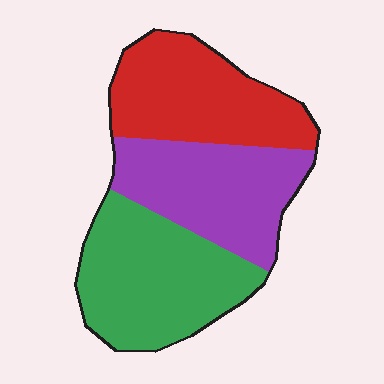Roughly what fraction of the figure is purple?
Purple takes up between a quarter and a half of the figure.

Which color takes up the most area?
Green, at roughly 35%.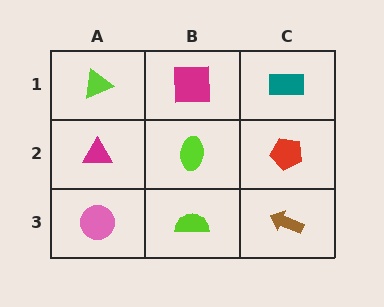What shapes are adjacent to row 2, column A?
A lime triangle (row 1, column A), a pink circle (row 3, column A), a lime ellipse (row 2, column B).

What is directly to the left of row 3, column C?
A lime semicircle.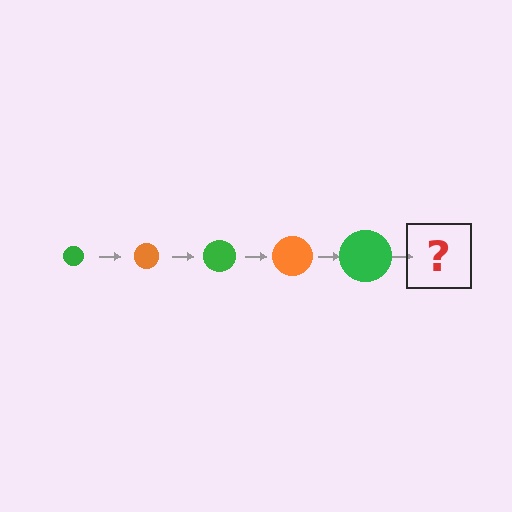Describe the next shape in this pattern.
It should be an orange circle, larger than the previous one.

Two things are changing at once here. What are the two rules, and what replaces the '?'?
The two rules are that the circle grows larger each step and the color cycles through green and orange. The '?' should be an orange circle, larger than the previous one.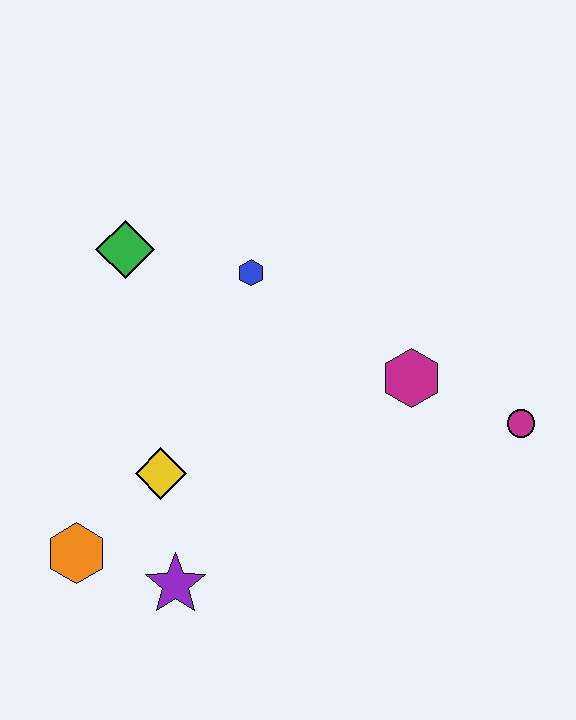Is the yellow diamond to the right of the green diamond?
Yes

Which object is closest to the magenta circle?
The magenta hexagon is closest to the magenta circle.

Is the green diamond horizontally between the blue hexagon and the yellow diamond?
No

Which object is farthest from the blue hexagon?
The orange hexagon is farthest from the blue hexagon.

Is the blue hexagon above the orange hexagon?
Yes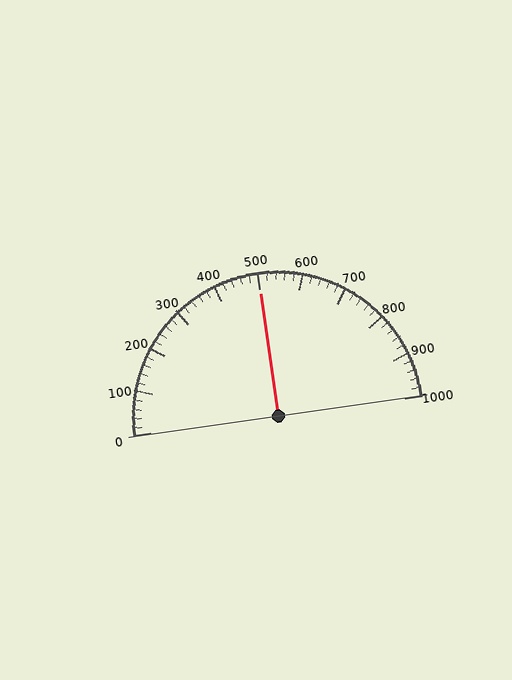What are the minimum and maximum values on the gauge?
The gauge ranges from 0 to 1000.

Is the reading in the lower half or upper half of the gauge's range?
The reading is in the upper half of the range (0 to 1000).